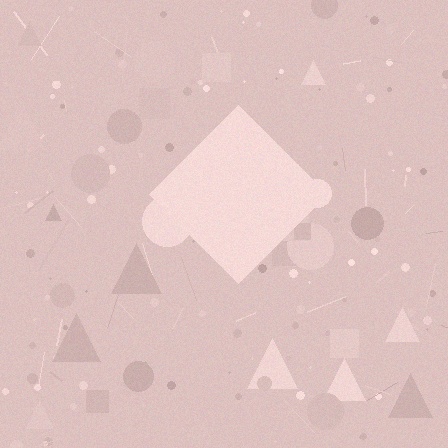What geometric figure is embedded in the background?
A diamond is embedded in the background.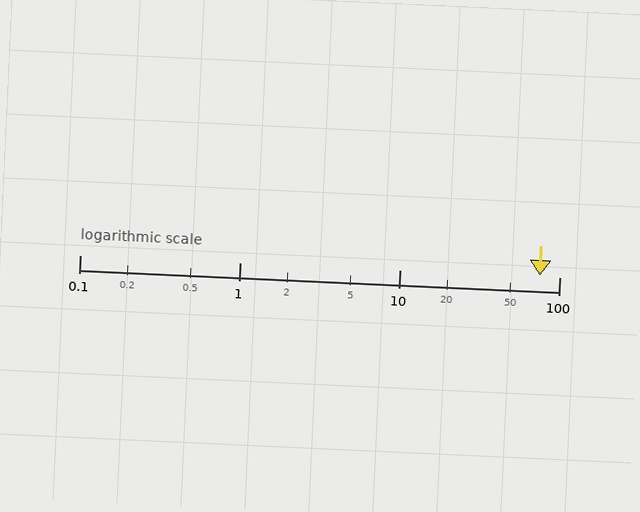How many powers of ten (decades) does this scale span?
The scale spans 3 decades, from 0.1 to 100.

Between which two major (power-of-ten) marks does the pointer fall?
The pointer is between 10 and 100.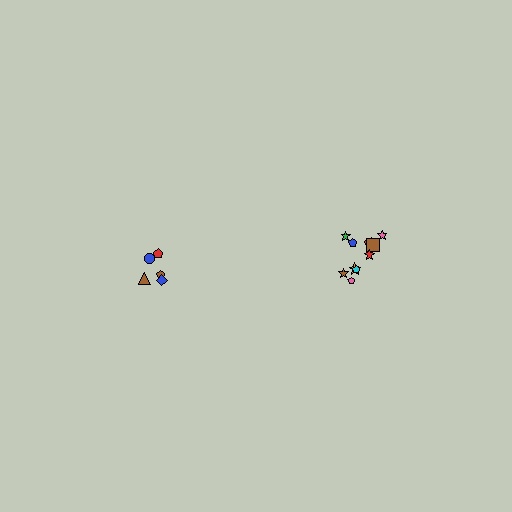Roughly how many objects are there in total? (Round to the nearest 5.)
Roughly 15 objects in total.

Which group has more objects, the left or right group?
The right group.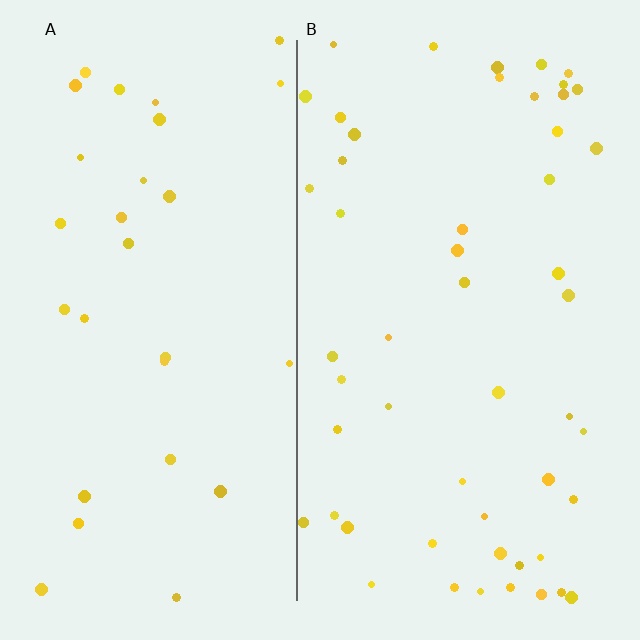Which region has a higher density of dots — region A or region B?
B (the right).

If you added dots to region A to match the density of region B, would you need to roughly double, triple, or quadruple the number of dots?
Approximately double.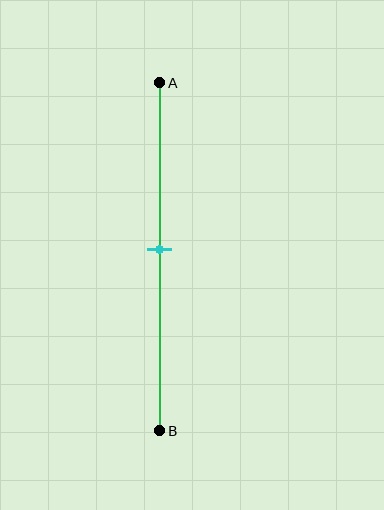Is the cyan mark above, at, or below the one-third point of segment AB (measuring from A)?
The cyan mark is below the one-third point of segment AB.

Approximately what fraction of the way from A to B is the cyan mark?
The cyan mark is approximately 50% of the way from A to B.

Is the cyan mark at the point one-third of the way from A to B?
No, the mark is at about 50% from A, not at the 33% one-third point.